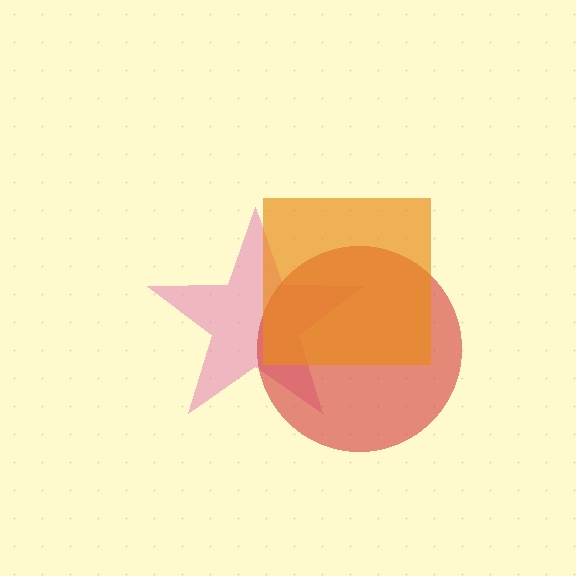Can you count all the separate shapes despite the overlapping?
Yes, there are 3 separate shapes.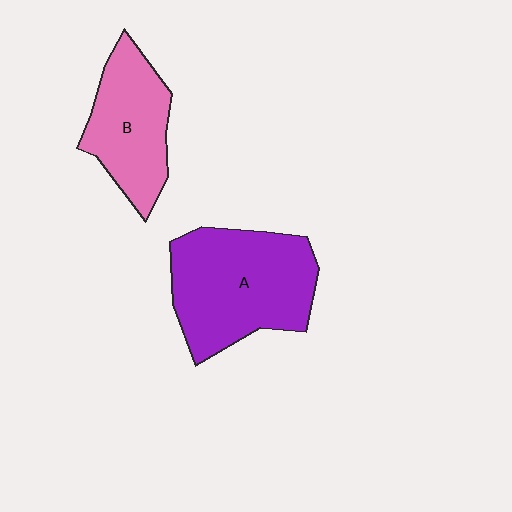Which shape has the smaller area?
Shape B (pink).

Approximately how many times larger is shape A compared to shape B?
Approximately 1.5 times.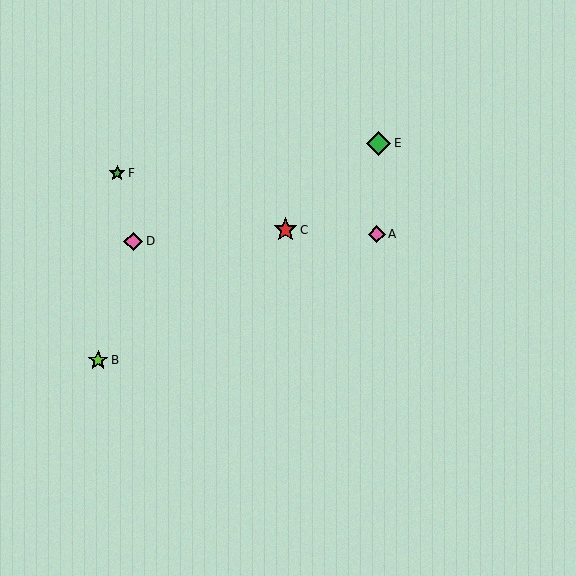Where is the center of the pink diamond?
The center of the pink diamond is at (377, 234).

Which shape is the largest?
The green diamond (labeled E) is the largest.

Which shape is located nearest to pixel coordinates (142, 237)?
The pink diamond (labeled D) at (133, 241) is nearest to that location.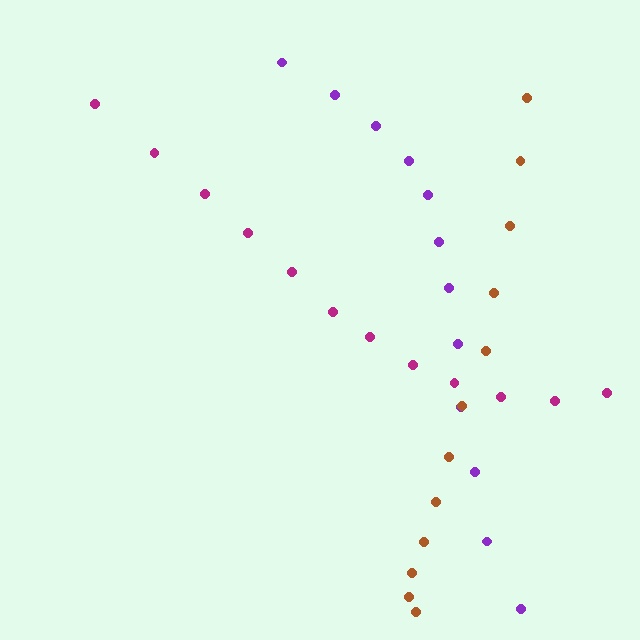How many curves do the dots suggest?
There are 3 distinct paths.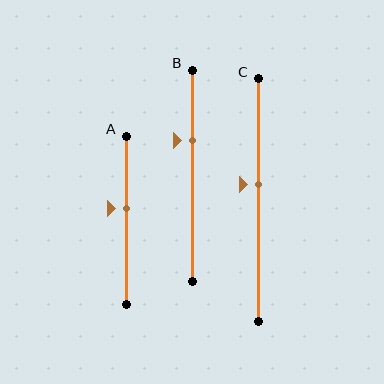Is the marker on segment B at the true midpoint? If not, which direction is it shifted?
No, the marker on segment B is shifted upward by about 17% of the segment length.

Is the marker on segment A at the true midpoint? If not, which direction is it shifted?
No, the marker on segment A is shifted upward by about 7% of the segment length.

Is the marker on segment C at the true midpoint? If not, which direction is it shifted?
No, the marker on segment C is shifted upward by about 6% of the segment length.